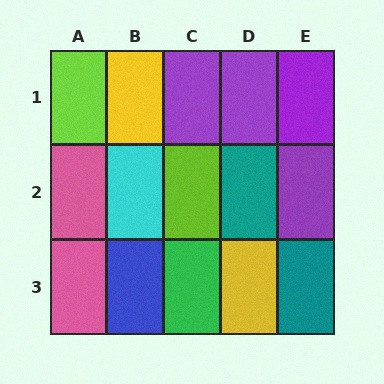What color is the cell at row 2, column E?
Purple.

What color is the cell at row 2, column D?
Teal.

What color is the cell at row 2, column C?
Lime.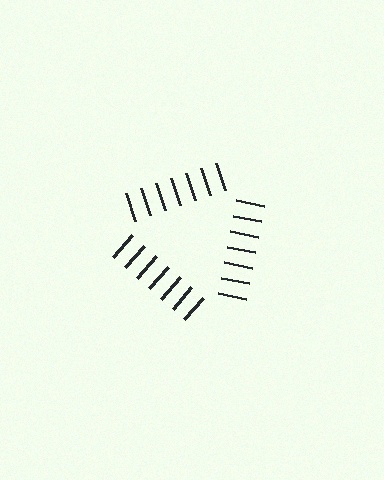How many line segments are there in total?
21 — 7 along each of the 3 edges.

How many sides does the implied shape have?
3 sides — the line-ends trace a triangle.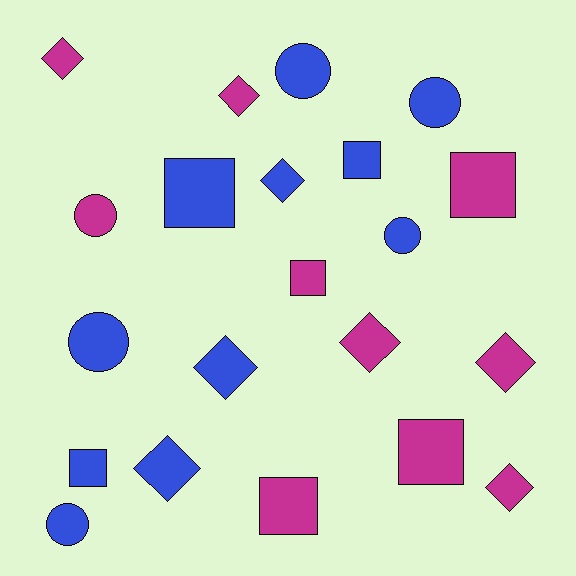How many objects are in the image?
There are 21 objects.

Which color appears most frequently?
Blue, with 11 objects.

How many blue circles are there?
There are 5 blue circles.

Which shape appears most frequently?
Diamond, with 8 objects.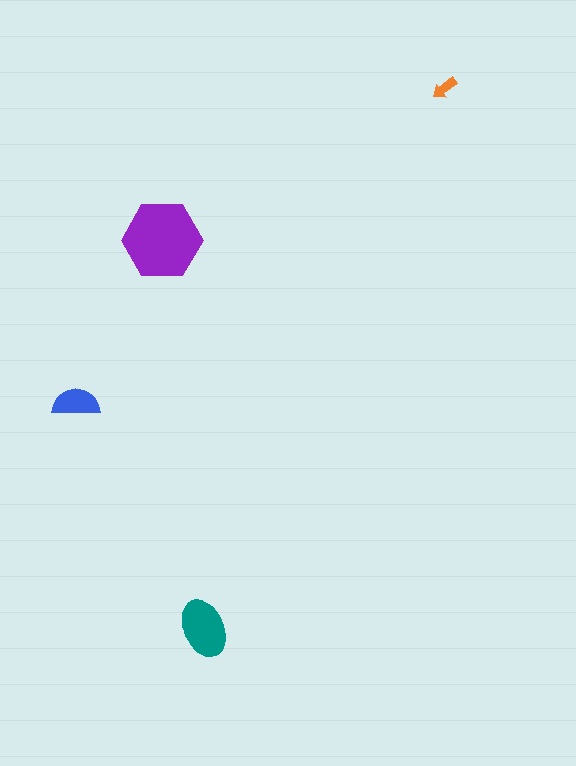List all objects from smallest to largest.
The orange arrow, the blue semicircle, the teal ellipse, the purple hexagon.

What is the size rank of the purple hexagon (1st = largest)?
1st.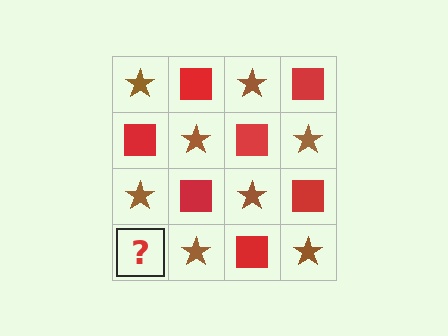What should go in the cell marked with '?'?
The missing cell should contain a red square.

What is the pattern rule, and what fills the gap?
The rule is that it alternates brown star and red square in a checkerboard pattern. The gap should be filled with a red square.